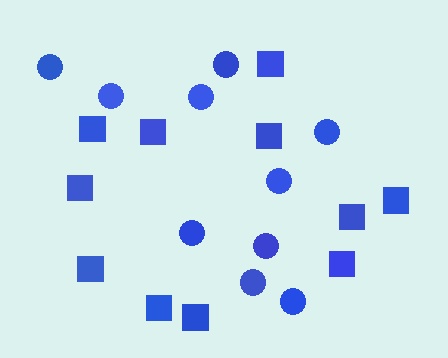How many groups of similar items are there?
There are 2 groups: one group of circles (10) and one group of squares (11).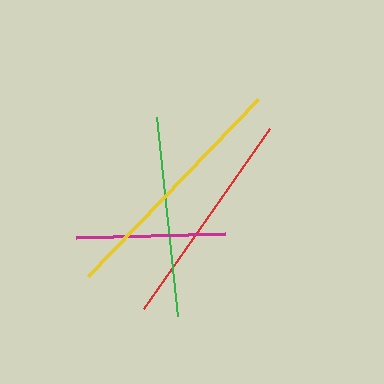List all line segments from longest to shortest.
From longest to shortest: yellow, red, green, magenta.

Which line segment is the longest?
The yellow line is the longest at approximately 246 pixels.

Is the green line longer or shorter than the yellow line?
The yellow line is longer than the green line.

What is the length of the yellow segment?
The yellow segment is approximately 246 pixels long.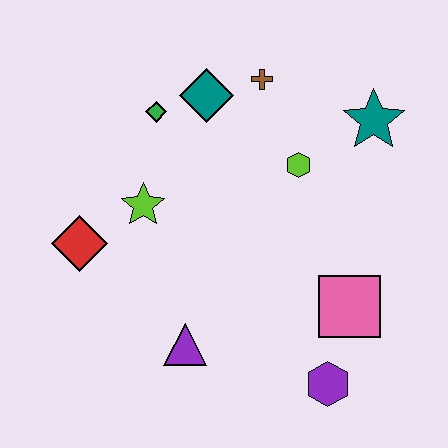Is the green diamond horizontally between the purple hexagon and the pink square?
No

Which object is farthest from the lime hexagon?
The red diamond is farthest from the lime hexagon.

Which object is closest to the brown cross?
The teal diamond is closest to the brown cross.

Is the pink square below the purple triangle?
No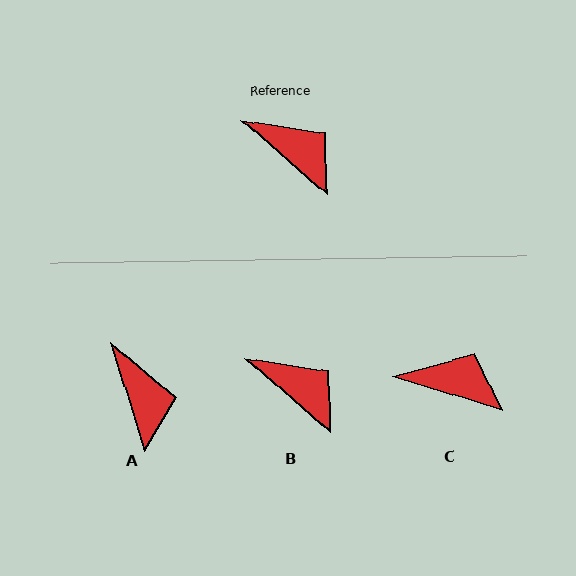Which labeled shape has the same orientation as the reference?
B.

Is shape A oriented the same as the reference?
No, it is off by about 32 degrees.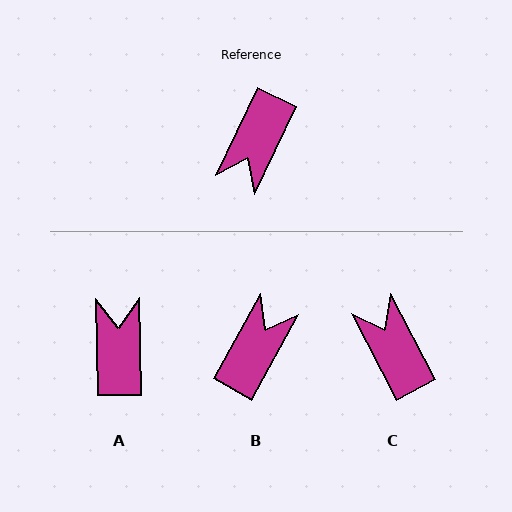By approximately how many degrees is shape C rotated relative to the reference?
Approximately 127 degrees clockwise.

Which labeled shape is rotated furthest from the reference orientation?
B, about 177 degrees away.